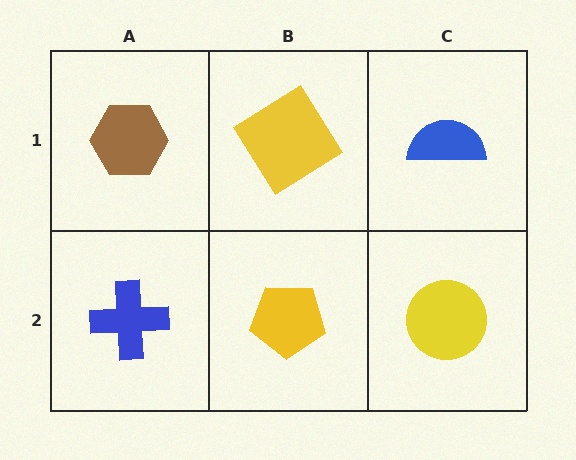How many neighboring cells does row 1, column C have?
2.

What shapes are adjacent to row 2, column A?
A brown hexagon (row 1, column A), a yellow pentagon (row 2, column B).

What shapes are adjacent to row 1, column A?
A blue cross (row 2, column A), a yellow diamond (row 1, column B).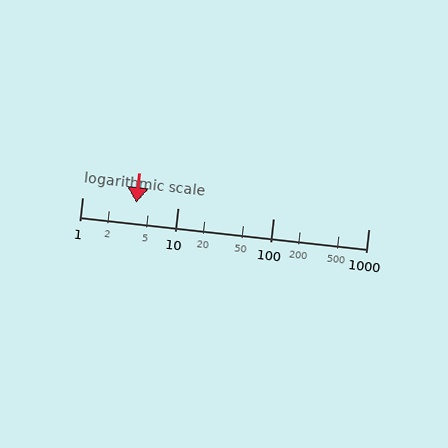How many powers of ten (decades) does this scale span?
The scale spans 3 decades, from 1 to 1000.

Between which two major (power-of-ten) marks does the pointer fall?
The pointer is between 1 and 10.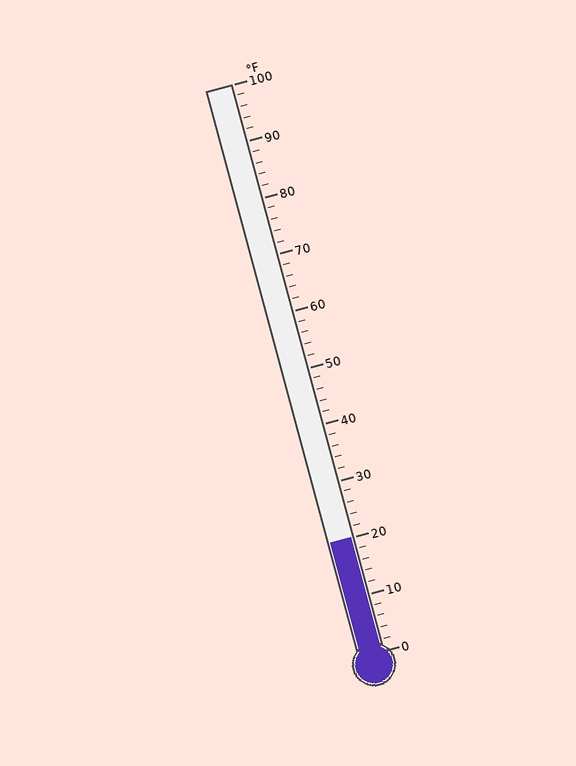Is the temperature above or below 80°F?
The temperature is below 80°F.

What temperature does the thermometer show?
The thermometer shows approximately 20°F.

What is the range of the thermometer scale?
The thermometer scale ranges from 0°F to 100°F.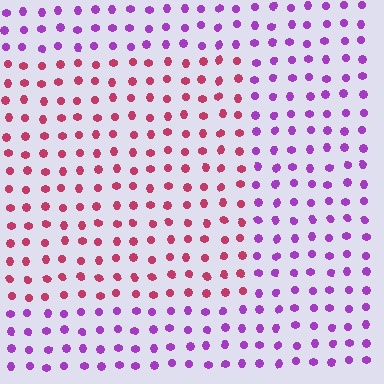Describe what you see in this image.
The image is filled with small purple elements in a uniform arrangement. A rectangle-shaped region is visible where the elements are tinted to a slightly different hue, forming a subtle color boundary.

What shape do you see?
I see a rectangle.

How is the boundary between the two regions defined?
The boundary is defined purely by a slight shift in hue (about 53 degrees). Spacing, size, and orientation are identical on both sides.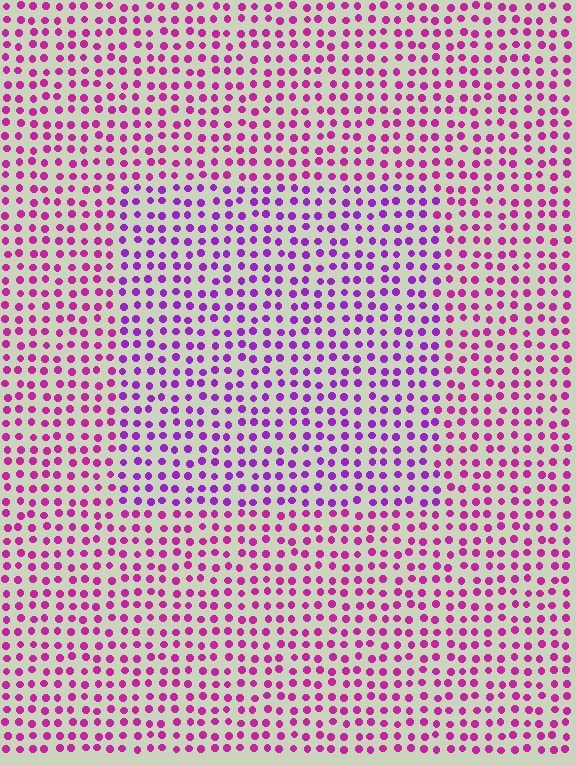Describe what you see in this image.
The image is filled with small magenta elements in a uniform arrangement. A rectangle-shaped region is visible where the elements are tinted to a slightly different hue, forming a subtle color boundary.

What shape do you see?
I see a rectangle.